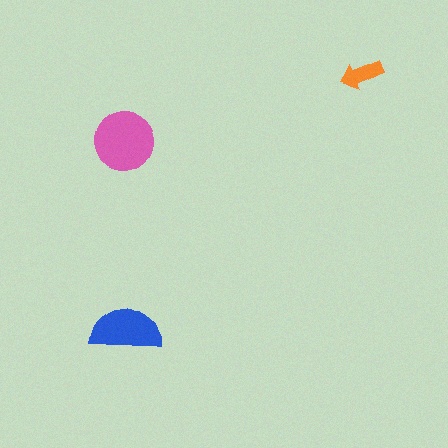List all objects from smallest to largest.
The orange arrow, the blue semicircle, the pink circle.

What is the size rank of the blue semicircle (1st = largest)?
2nd.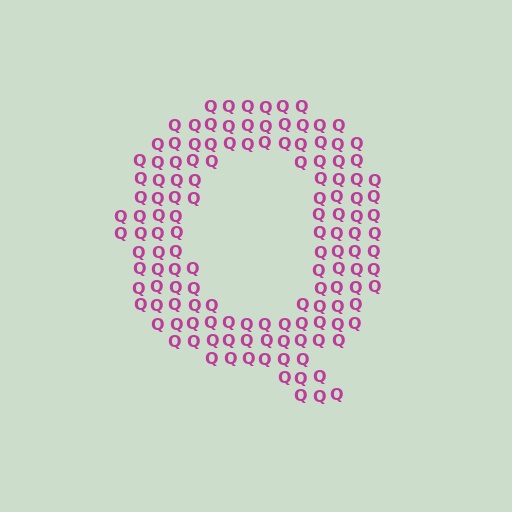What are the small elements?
The small elements are letter Q's.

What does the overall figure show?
The overall figure shows the letter Q.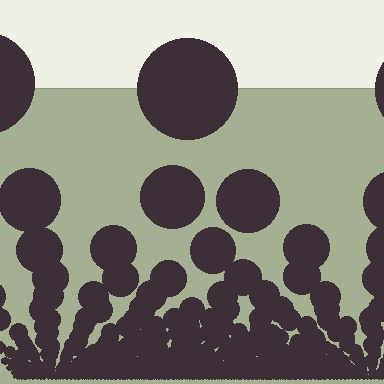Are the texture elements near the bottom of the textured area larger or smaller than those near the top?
Smaller. The gradient is inverted — elements near the bottom are smaller and denser.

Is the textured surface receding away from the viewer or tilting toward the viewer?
The surface appears to tilt toward the viewer. Texture elements get larger and sparser toward the top.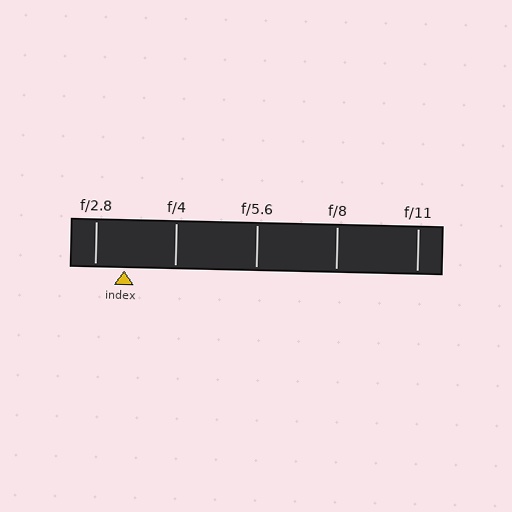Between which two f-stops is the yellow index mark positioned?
The index mark is between f/2.8 and f/4.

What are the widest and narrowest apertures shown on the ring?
The widest aperture shown is f/2.8 and the narrowest is f/11.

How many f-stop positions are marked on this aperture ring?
There are 5 f-stop positions marked.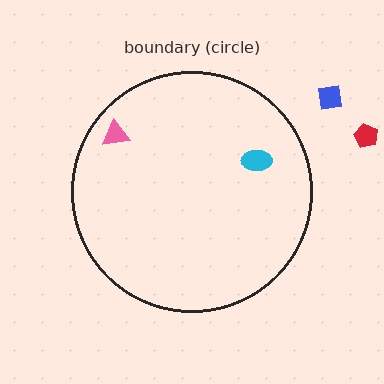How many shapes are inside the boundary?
2 inside, 2 outside.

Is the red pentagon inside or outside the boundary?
Outside.